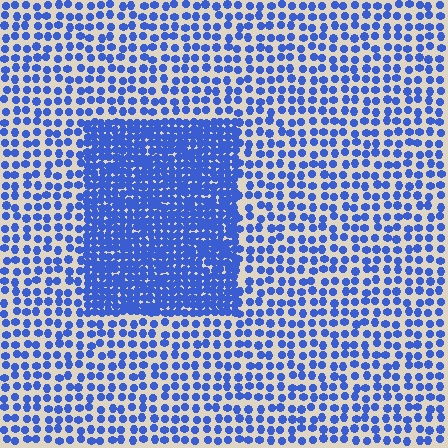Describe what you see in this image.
The image contains small blue elements arranged at two different densities. A rectangle-shaped region is visible where the elements are more densely packed than the surrounding area.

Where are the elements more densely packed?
The elements are more densely packed inside the rectangle boundary.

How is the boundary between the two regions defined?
The boundary is defined by a change in element density (approximately 2.3x ratio). All elements are the same color, size, and shape.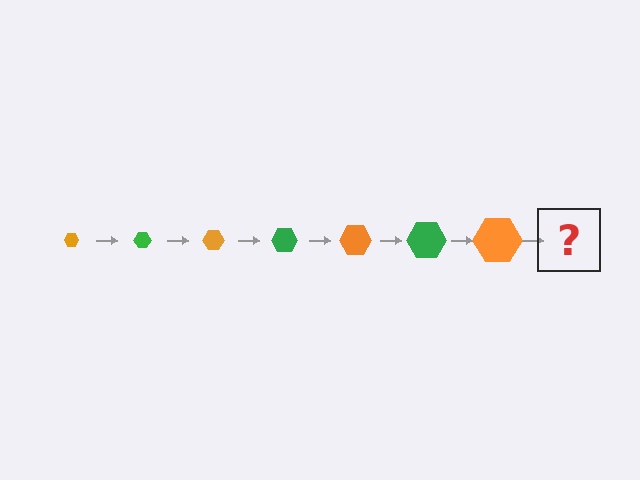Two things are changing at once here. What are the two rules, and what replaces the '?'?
The two rules are that the hexagon grows larger each step and the color cycles through orange and green. The '?' should be a green hexagon, larger than the previous one.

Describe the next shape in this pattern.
It should be a green hexagon, larger than the previous one.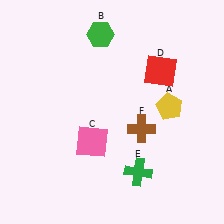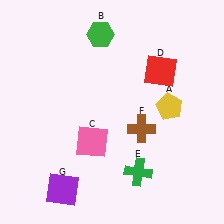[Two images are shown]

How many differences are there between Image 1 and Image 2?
There is 1 difference between the two images.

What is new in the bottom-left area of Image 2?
A purple square (G) was added in the bottom-left area of Image 2.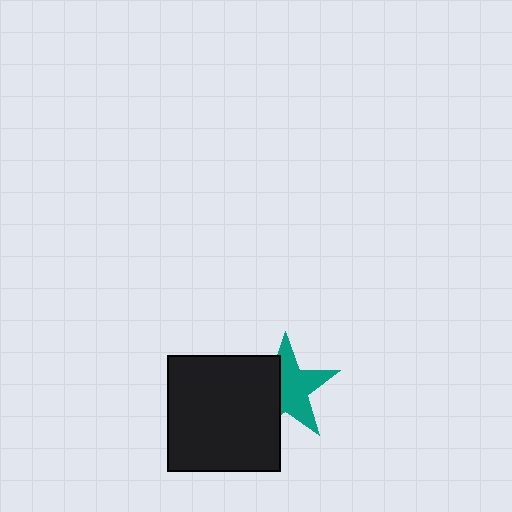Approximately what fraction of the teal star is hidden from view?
Roughly 41% of the teal star is hidden behind the black rectangle.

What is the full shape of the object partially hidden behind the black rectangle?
The partially hidden object is a teal star.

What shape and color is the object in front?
The object in front is a black rectangle.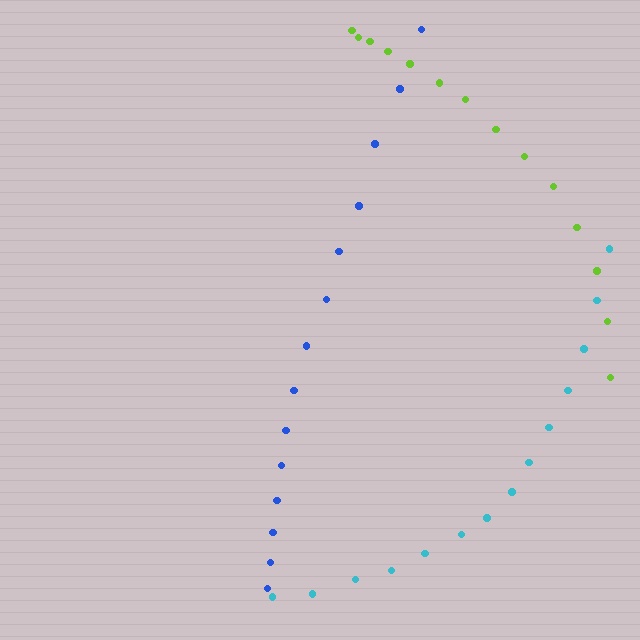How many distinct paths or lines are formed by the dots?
There are 3 distinct paths.